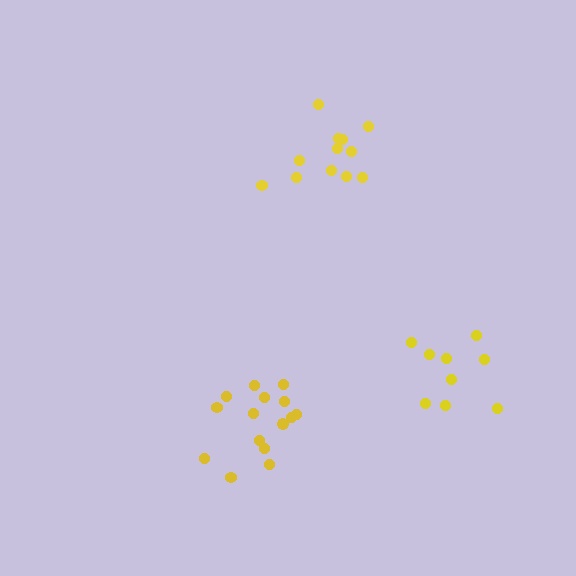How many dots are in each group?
Group 1: 12 dots, Group 2: 15 dots, Group 3: 9 dots (36 total).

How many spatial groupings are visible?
There are 3 spatial groupings.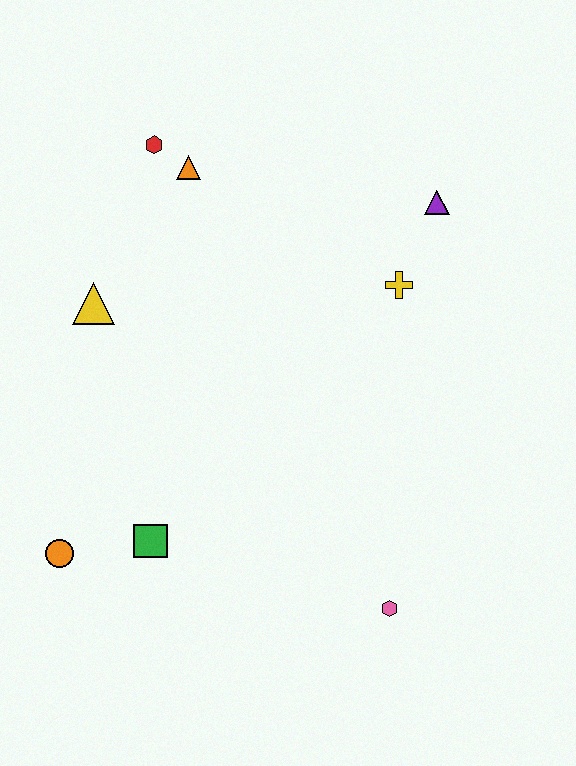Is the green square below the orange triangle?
Yes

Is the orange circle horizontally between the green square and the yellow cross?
No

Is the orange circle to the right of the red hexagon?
No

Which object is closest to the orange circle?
The green square is closest to the orange circle.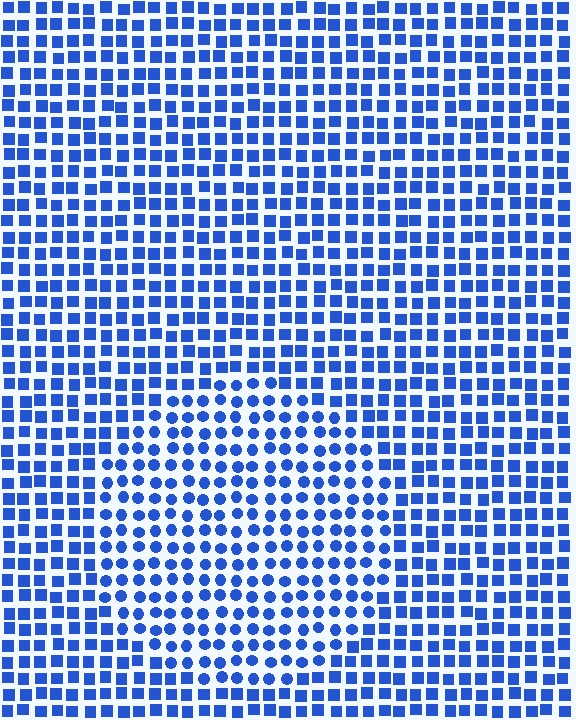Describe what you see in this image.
The image is filled with small blue elements arranged in a uniform grid. A circle-shaped region contains circles, while the surrounding area contains squares. The boundary is defined purely by the change in element shape.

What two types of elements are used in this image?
The image uses circles inside the circle region and squares outside it.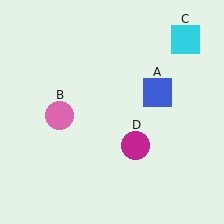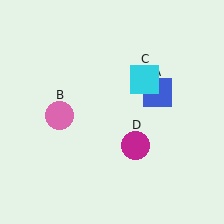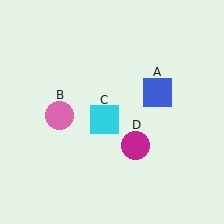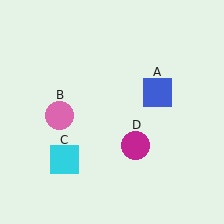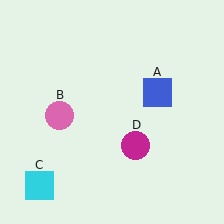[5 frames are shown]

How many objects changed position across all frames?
1 object changed position: cyan square (object C).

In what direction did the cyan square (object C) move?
The cyan square (object C) moved down and to the left.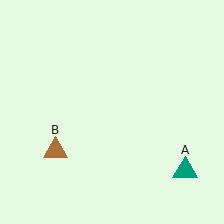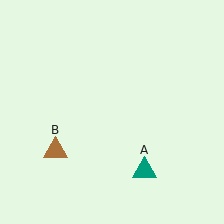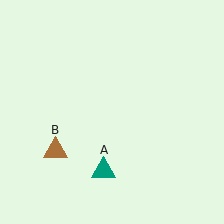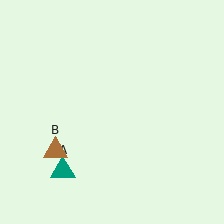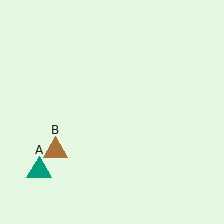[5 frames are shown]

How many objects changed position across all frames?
1 object changed position: teal triangle (object A).